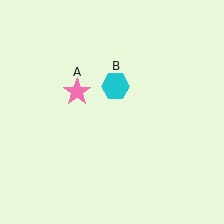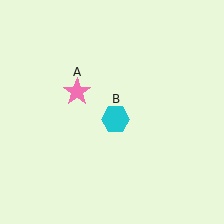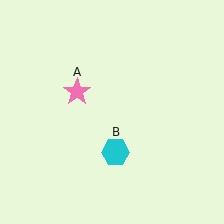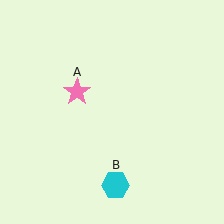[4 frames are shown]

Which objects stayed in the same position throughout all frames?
Pink star (object A) remained stationary.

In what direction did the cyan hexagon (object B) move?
The cyan hexagon (object B) moved down.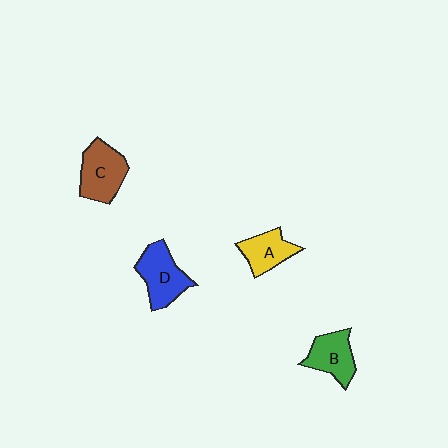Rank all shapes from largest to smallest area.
From largest to smallest: C (brown), D (blue), B (green), A (yellow).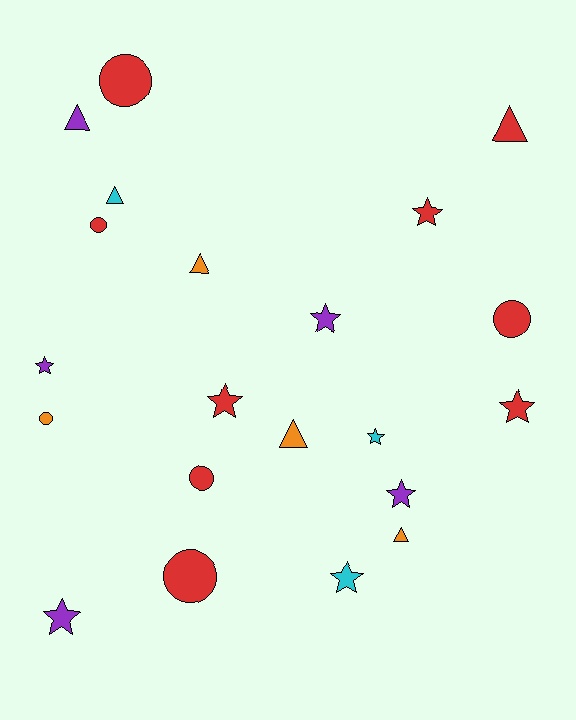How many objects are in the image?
There are 21 objects.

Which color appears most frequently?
Red, with 9 objects.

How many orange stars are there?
There are no orange stars.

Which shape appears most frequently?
Star, with 9 objects.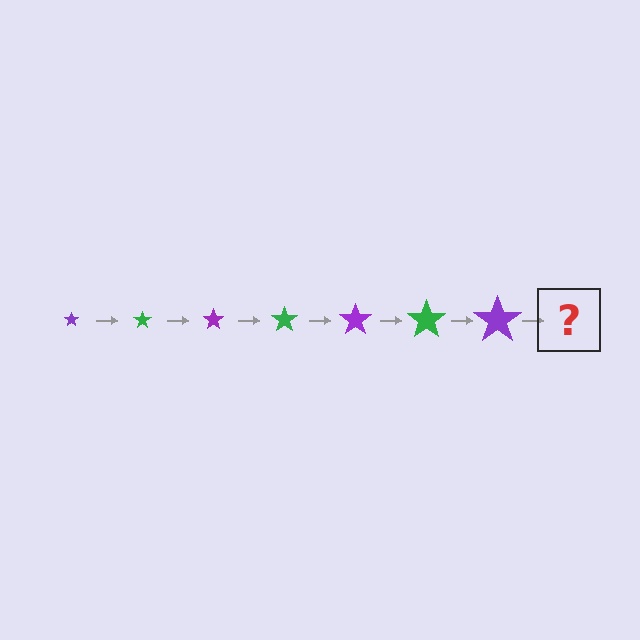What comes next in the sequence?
The next element should be a green star, larger than the previous one.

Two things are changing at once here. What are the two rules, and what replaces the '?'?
The two rules are that the star grows larger each step and the color cycles through purple and green. The '?' should be a green star, larger than the previous one.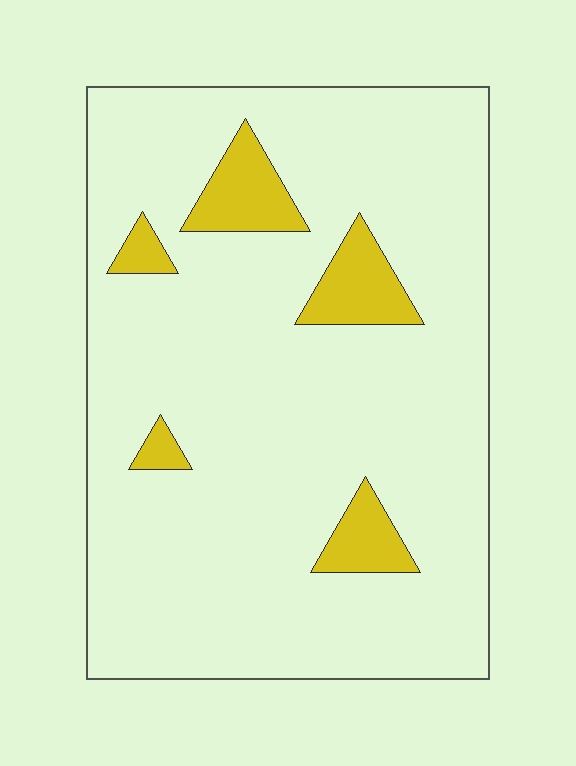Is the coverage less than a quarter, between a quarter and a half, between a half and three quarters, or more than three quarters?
Less than a quarter.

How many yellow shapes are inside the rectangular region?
5.